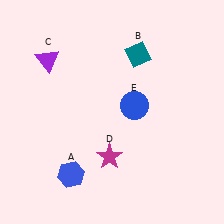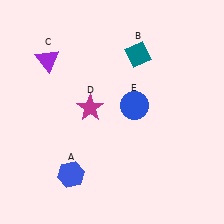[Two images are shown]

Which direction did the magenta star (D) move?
The magenta star (D) moved up.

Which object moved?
The magenta star (D) moved up.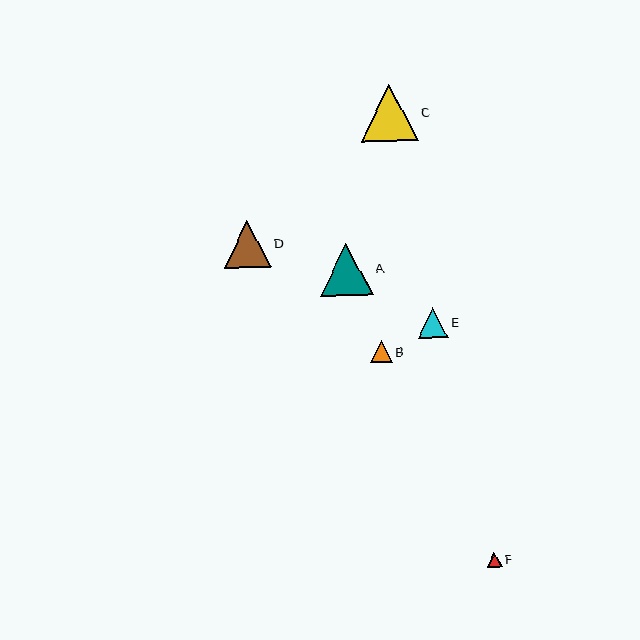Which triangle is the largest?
Triangle C is the largest with a size of approximately 57 pixels.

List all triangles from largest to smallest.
From largest to smallest: C, A, D, E, B, F.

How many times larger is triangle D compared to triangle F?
Triangle D is approximately 3.1 times the size of triangle F.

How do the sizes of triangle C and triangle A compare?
Triangle C and triangle A are approximately the same size.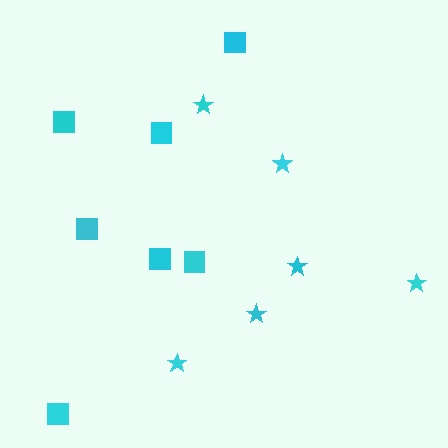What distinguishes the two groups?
There are 2 groups: one group of squares (7) and one group of stars (6).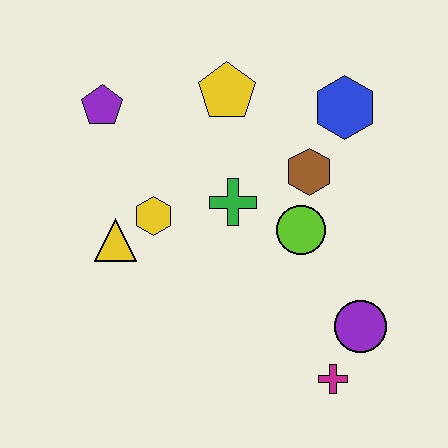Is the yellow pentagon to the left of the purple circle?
Yes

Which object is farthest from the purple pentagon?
The magenta cross is farthest from the purple pentagon.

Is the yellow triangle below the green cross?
Yes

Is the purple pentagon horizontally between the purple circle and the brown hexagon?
No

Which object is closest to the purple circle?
The magenta cross is closest to the purple circle.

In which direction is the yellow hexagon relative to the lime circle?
The yellow hexagon is to the left of the lime circle.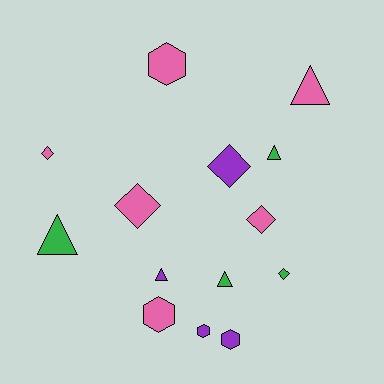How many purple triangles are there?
There is 1 purple triangle.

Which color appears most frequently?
Pink, with 6 objects.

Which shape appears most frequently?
Triangle, with 5 objects.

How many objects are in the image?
There are 14 objects.